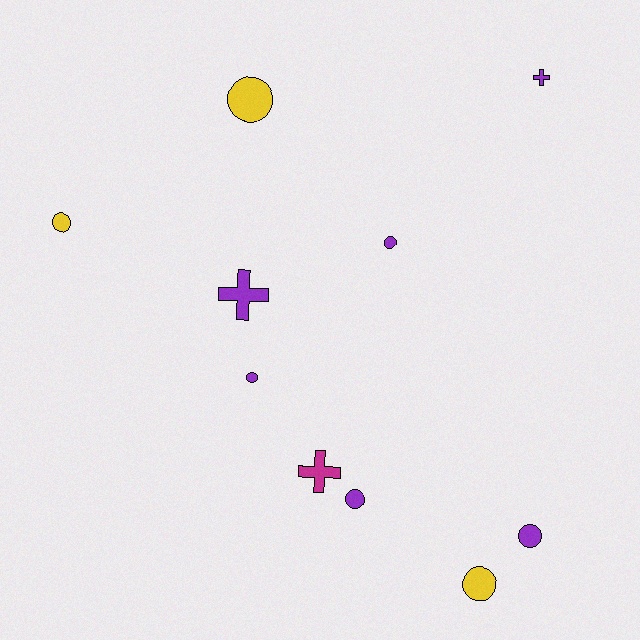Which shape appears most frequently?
Circle, with 7 objects.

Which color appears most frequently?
Purple, with 6 objects.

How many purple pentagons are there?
There are no purple pentagons.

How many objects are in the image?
There are 10 objects.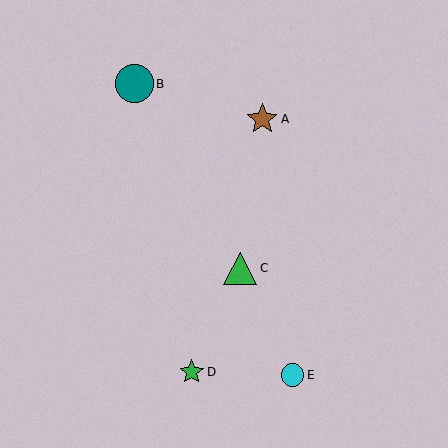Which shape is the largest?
The teal circle (labeled B) is the largest.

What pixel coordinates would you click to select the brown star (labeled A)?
Click at (262, 119) to select the brown star A.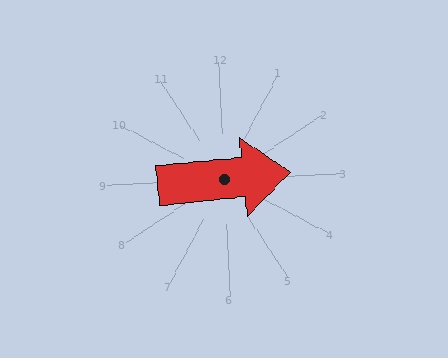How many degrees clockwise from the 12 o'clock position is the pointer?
Approximately 87 degrees.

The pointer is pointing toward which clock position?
Roughly 3 o'clock.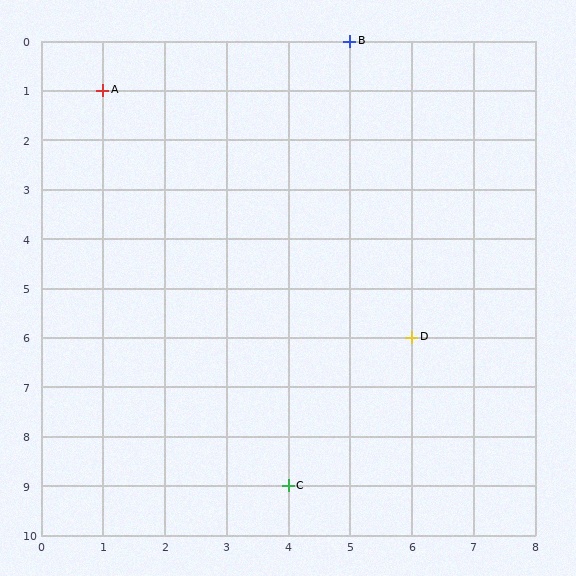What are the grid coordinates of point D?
Point D is at grid coordinates (6, 6).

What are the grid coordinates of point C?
Point C is at grid coordinates (4, 9).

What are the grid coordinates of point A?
Point A is at grid coordinates (1, 1).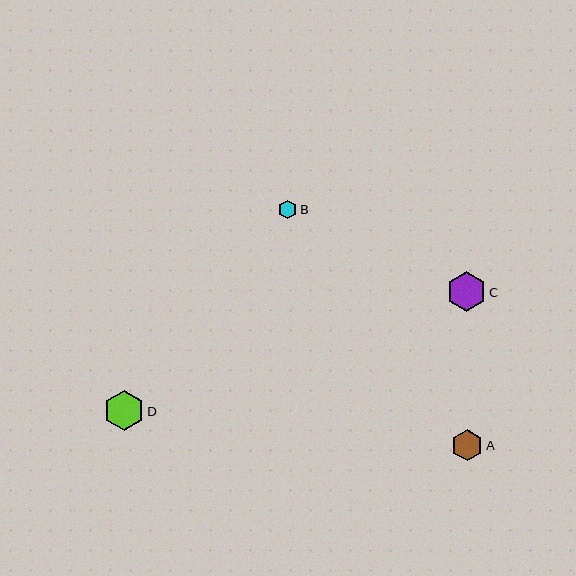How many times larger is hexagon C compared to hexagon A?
Hexagon C is approximately 1.3 times the size of hexagon A.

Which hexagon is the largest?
Hexagon C is the largest with a size of approximately 40 pixels.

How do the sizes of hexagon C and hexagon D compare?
Hexagon C and hexagon D are approximately the same size.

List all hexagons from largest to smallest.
From largest to smallest: C, D, A, B.